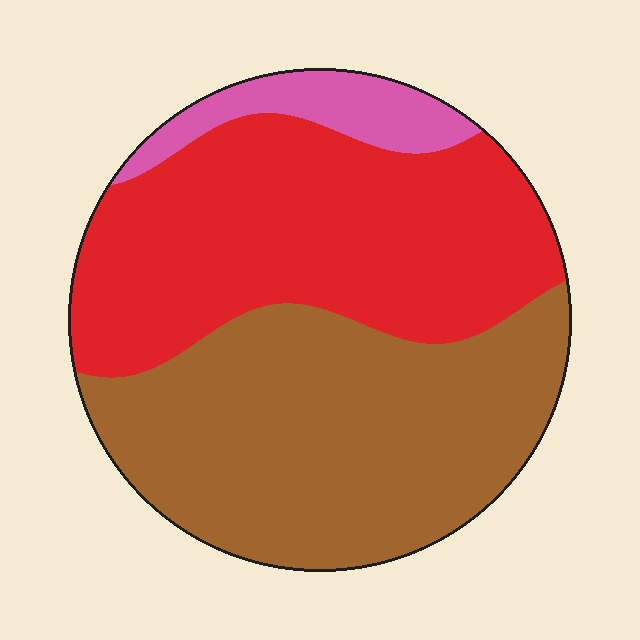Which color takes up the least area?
Pink, at roughly 10%.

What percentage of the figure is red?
Red covers roughly 45% of the figure.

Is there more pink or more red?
Red.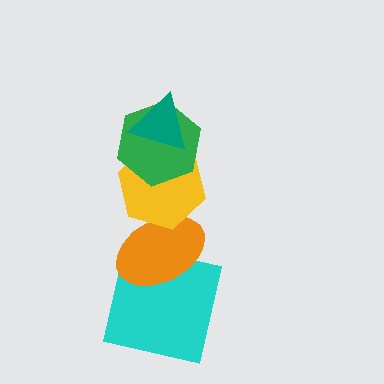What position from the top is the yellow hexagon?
The yellow hexagon is 3rd from the top.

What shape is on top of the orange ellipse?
The yellow hexagon is on top of the orange ellipse.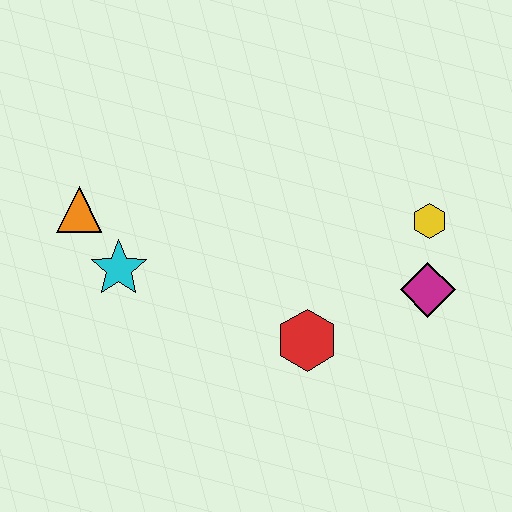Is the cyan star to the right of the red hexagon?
No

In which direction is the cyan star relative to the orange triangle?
The cyan star is below the orange triangle.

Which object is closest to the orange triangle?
The cyan star is closest to the orange triangle.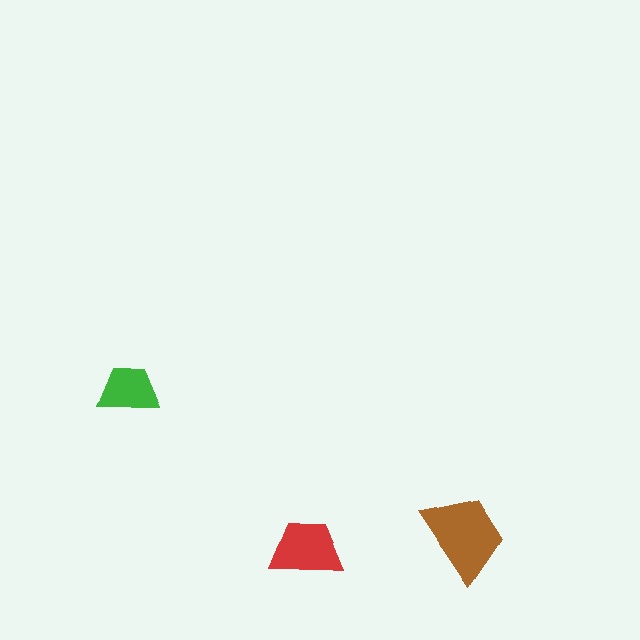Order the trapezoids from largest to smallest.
the brown one, the red one, the green one.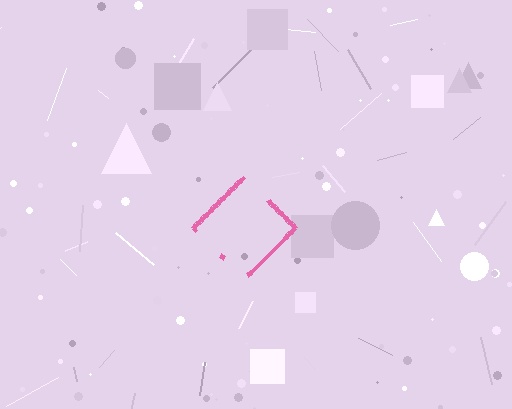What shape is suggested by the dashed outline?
The dashed outline suggests a diamond.